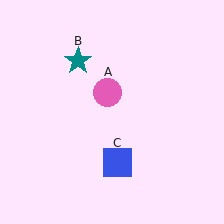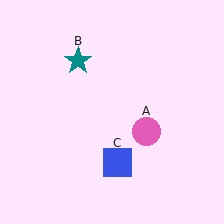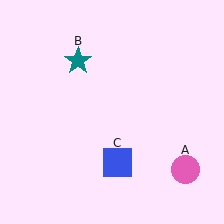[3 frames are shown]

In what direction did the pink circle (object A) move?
The pink circle (object A) moved down and to the right.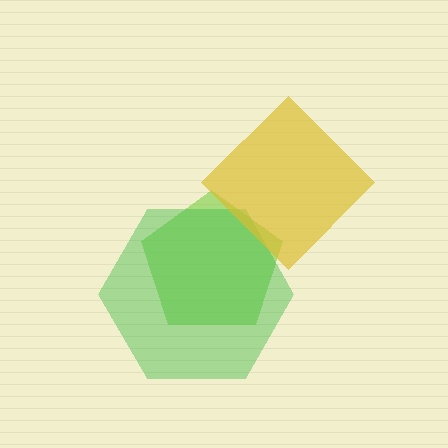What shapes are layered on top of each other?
The layered shapes are: a lime pentagon, a green hexagon, a yellow diamond.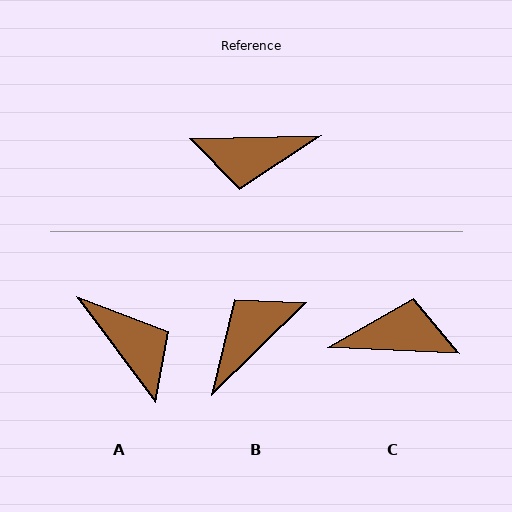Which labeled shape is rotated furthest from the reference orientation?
C, about 176 degrees away.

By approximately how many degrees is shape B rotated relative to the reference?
Approximately 137 degrees clockwise.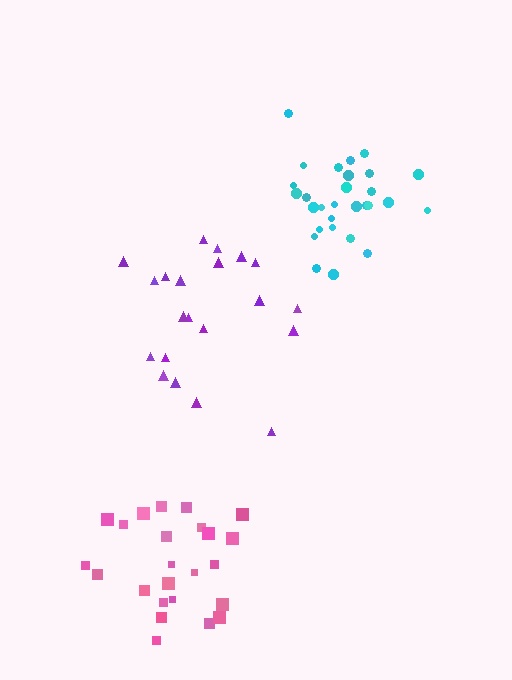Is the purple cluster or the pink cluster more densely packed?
Purple.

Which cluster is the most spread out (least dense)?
Pink.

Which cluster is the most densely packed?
Cyan.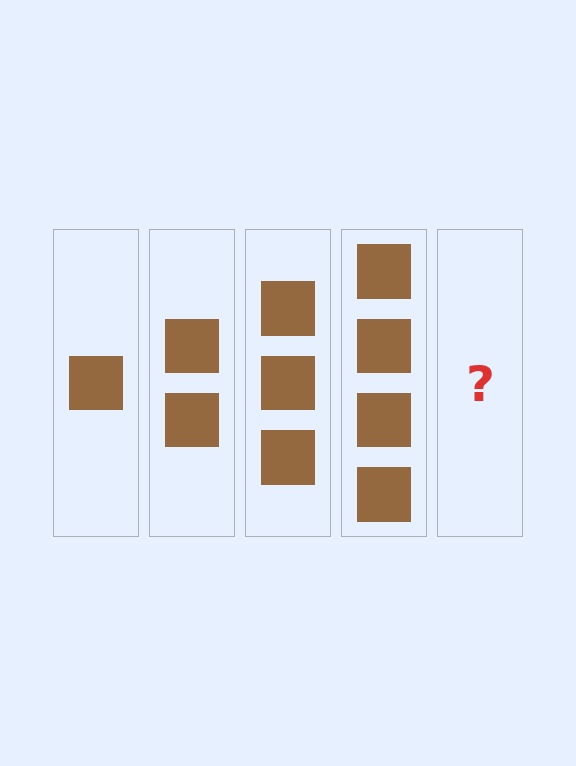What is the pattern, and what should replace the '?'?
The pattern is that each step adds one more square. The '?' should be 5 squares.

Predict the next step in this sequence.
The next step is 5 squares.